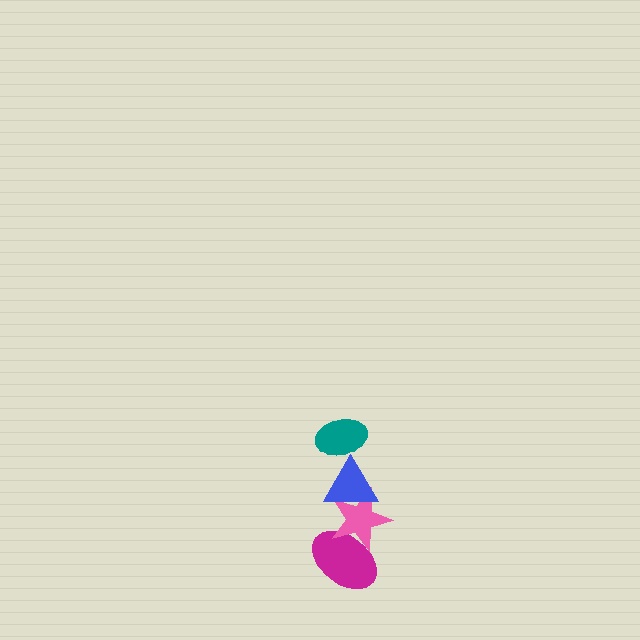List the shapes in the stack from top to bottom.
From top to bottom: the teal ellipse, the blue triangle, the pink star, the magenta ellipse.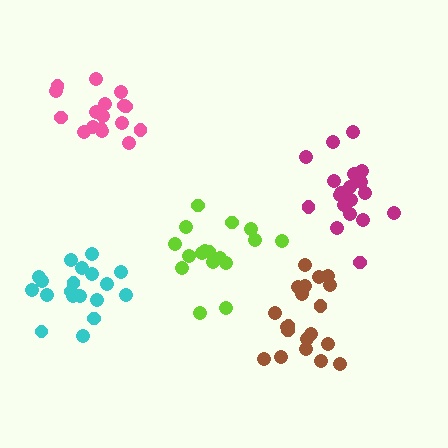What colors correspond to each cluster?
The clusters are colored: brown, magenta, cyan, pink, lime.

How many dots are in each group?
Group 1: 20 dots, Group 2: 21 dots, Group 3: 19 dots, Group 4: 17 dots, Group 5: 17 dots (94 total).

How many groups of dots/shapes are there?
There are 5 groups.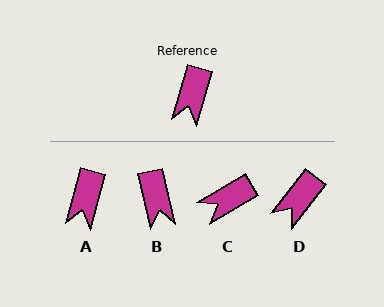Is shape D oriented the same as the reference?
No, it is off by about 22 degrees.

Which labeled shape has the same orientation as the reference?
A.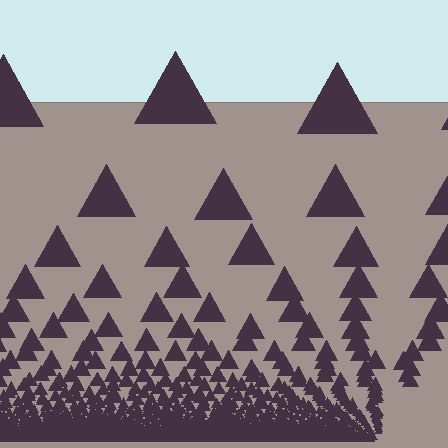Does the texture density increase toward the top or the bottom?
Density increases toward the bottom.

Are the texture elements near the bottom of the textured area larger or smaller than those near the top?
Smaller. The gradient is inverted — elements near the bottom are smaller and denser.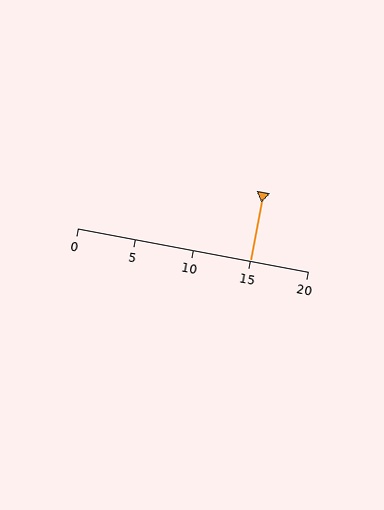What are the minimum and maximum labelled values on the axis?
The axis runs from 0 to 20.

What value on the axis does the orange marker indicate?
The marker indicates approximately 15.